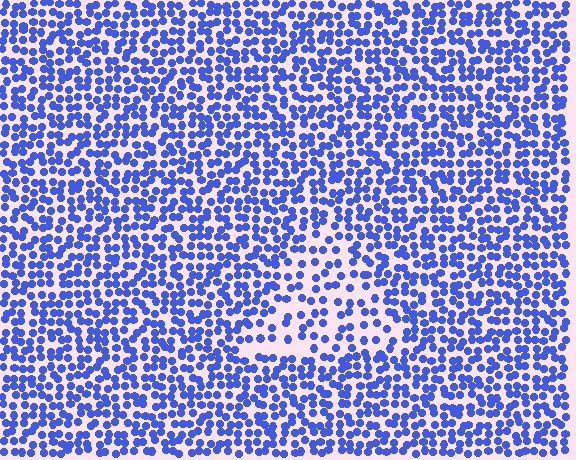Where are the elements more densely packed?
The elements are more densely packed outside the triangle boundary.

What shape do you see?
I see a triangle.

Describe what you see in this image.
The image contains small blue elements arranged at two different densities. A triangle-shaped region is visible where the elements are less densely packed than the surrounding area.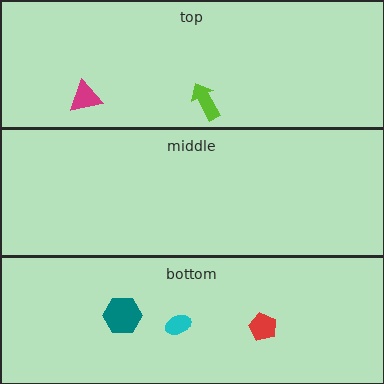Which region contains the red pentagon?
The bottom region.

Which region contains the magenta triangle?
The top region.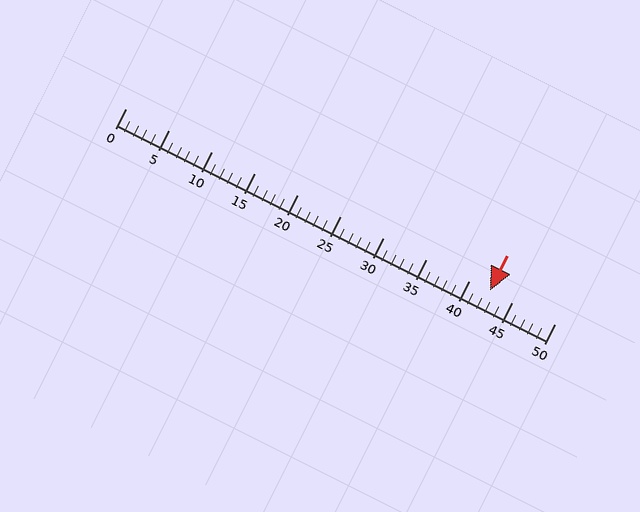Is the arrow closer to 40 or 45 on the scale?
The arrow is closer to 40.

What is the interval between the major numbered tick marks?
The major tick marks are spaced 5 units apart.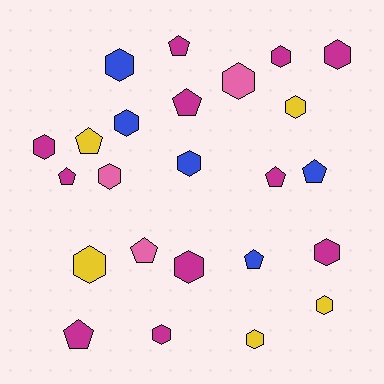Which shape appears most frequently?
Hexagon, with 15 objects.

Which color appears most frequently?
Magenta, with 11 objects.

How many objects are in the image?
There are 24 objects.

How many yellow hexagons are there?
There are 4 yellow hexagons.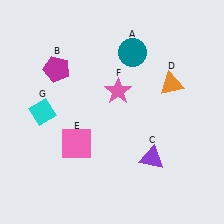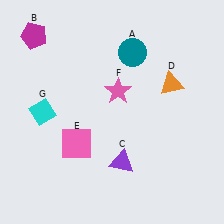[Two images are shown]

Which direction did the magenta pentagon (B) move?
The magenta pentagon (B) moved up.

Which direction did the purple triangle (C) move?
The purple triangle (C) moved left.